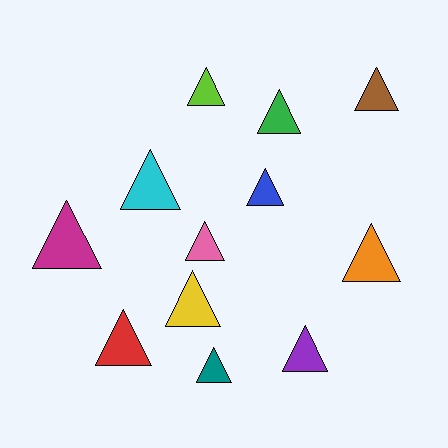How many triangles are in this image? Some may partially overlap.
There are 12 triangles.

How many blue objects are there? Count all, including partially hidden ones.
There is 1 blue object.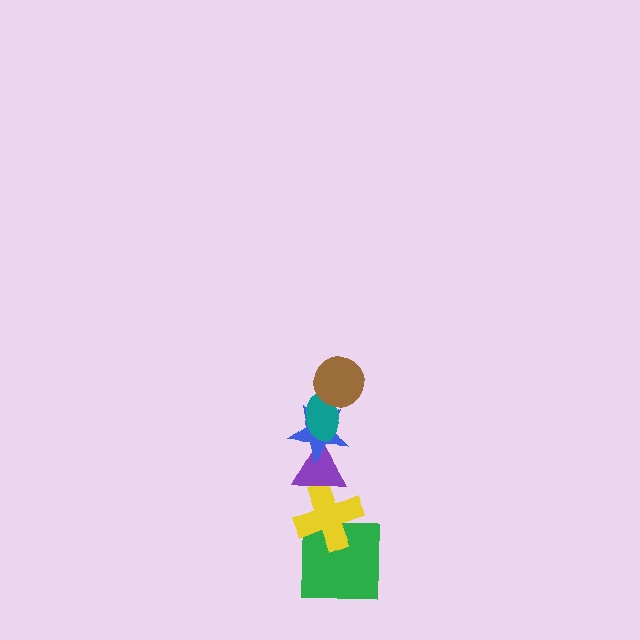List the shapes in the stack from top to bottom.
From top to bottom: the brown circle, the teal ellipse, the blue star, the purple triangle, the yellow cross, the green square.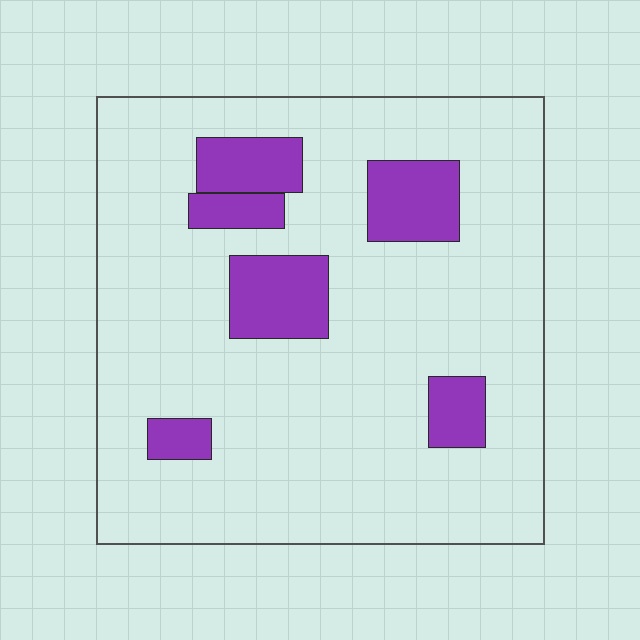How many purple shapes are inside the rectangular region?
6.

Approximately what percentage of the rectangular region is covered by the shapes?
Approximately 15%.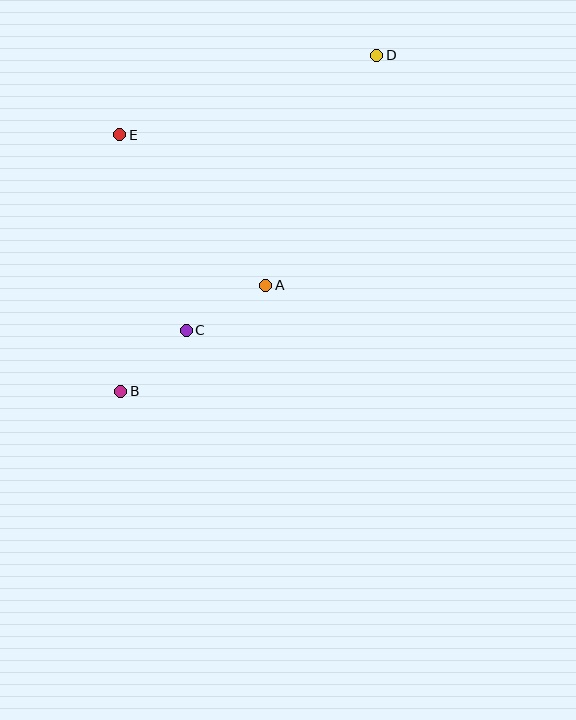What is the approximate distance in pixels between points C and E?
The distance between C and E is approximately 206 pixels.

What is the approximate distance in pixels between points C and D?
The distance between C and D is approximately 334 pixels.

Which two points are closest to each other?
Points B and C are closest to each other.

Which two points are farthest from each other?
Points B and D are farthest from each other.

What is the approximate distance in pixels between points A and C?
The distance between A and C is approximately 91 pixels.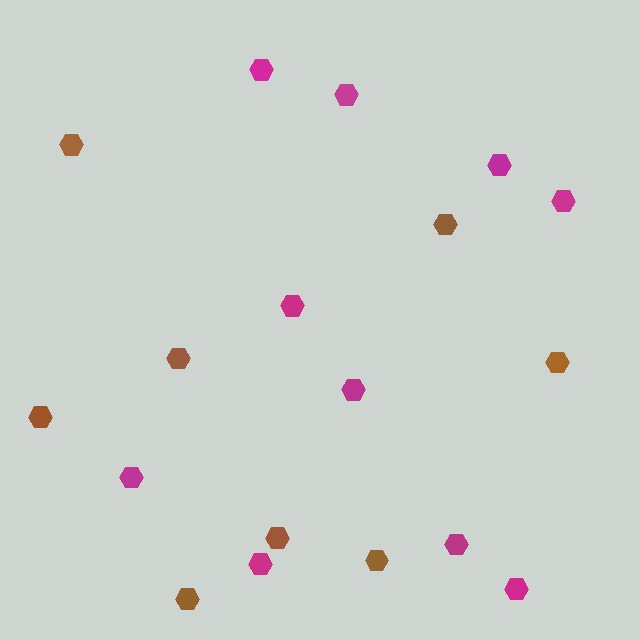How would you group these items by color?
There are 2 groups: one group of brown hexagons (8) and one group of magenta hexagons (10).